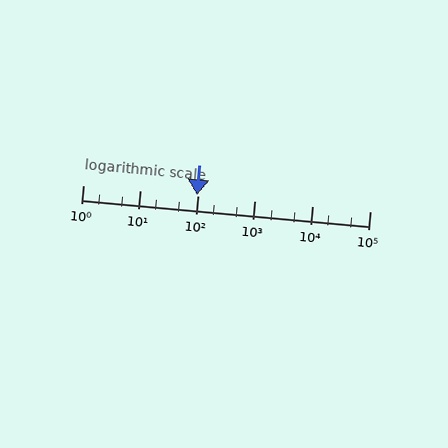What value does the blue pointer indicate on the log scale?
The pointer indicates approximately 99.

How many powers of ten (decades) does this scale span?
The scale spans 5 decades, from 1 to 100000.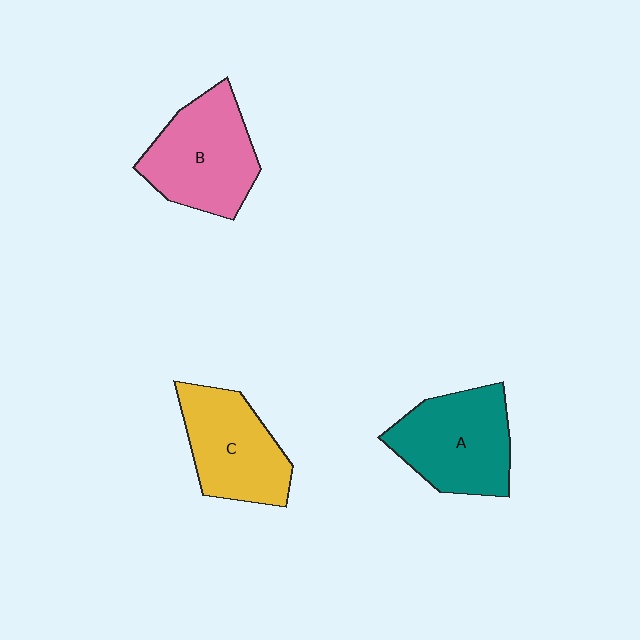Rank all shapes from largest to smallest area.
From largest to smallest: B (pink), A (teal), C (yellow).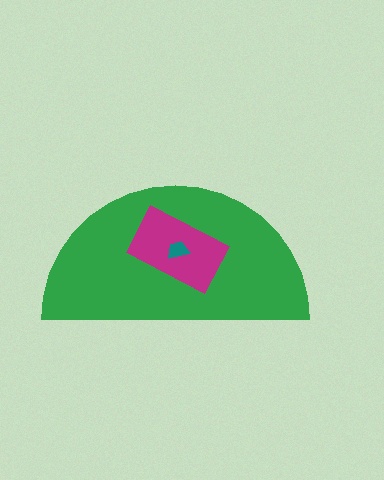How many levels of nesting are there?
3.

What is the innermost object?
The teal trapezoid.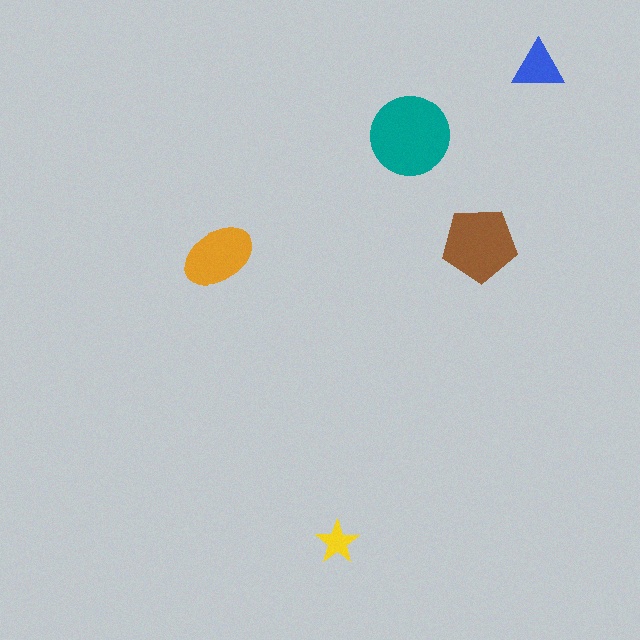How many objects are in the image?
There are 5 objects in the image.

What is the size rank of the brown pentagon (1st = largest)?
2nd.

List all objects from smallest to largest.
The yellow star, the blue triangle, the orange ellipse, the brown pentagon, the teal circle.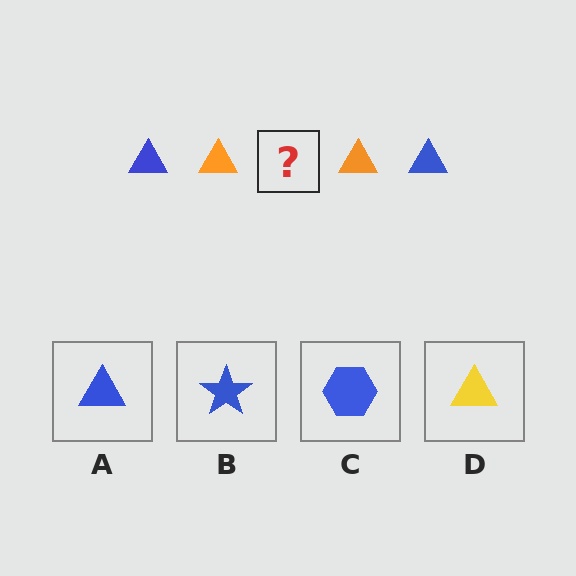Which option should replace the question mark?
Option A.